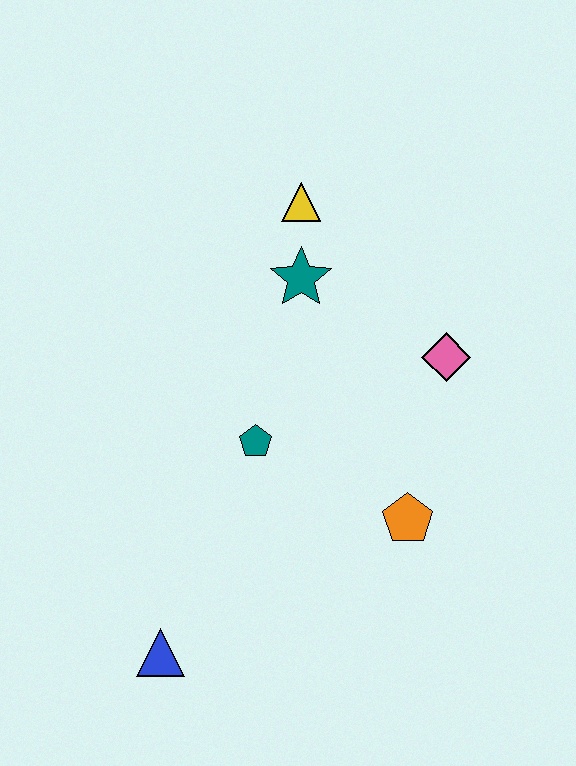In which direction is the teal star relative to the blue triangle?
The teal star is above the blue triangle.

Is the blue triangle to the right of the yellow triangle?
No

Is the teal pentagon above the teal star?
No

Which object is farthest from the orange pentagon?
The yellow triangle is farthest from the orange pentagon.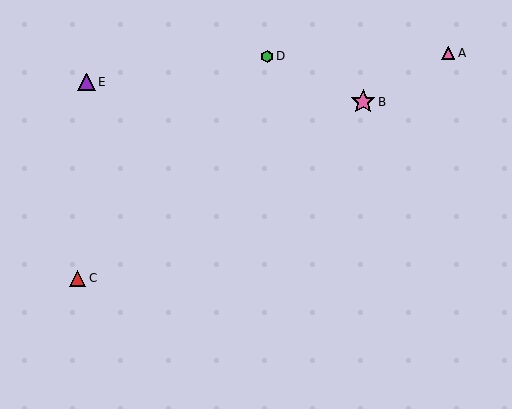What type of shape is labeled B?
Shape B is a pink star.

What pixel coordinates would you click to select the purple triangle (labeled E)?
Click at (86, 82) to select the purple triangle E.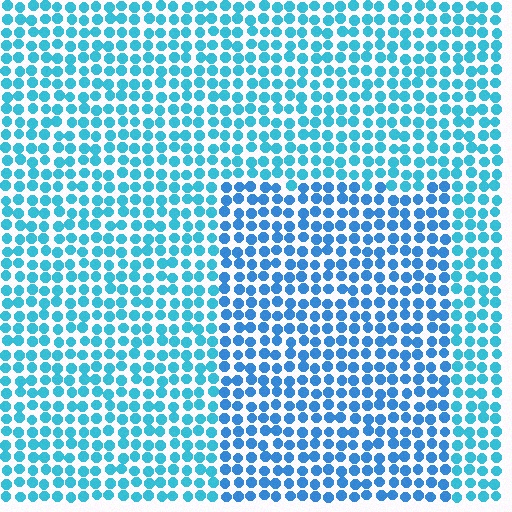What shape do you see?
I see a rectangle.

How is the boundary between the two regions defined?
The boundary is defined purely by a slight shift in hue (about 21 degrees). Spacing, size, and orientation are identical on both sides.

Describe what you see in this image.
The image is filled with small cyan elements in a uniform arrangement. A rectangle-shaped region is visible where the elements are tinted to a slightly different hue, forming a subtle color boundary.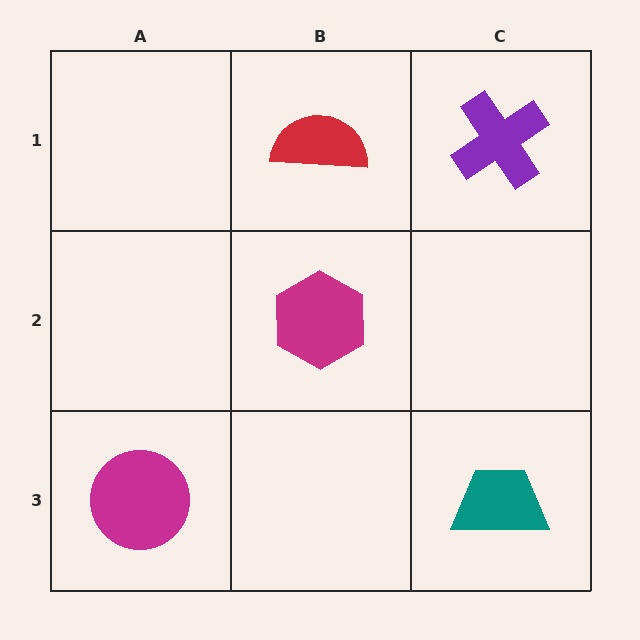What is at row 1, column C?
A purple cross.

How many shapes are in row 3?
2 shapes.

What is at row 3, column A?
A magenta circle.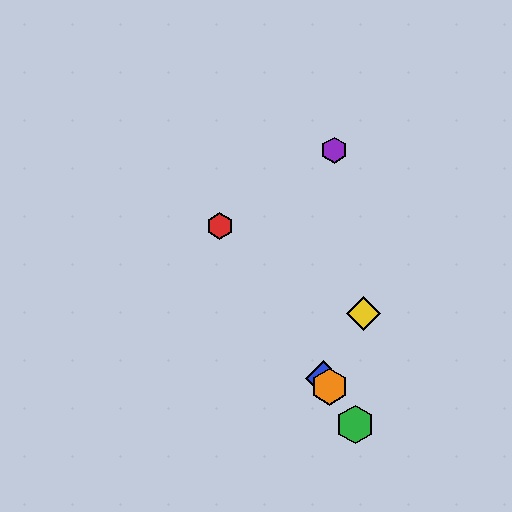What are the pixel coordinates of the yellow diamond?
The yellow diamond is at (363, 313).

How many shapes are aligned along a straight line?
4 shapes (the red hexagon, the blue diamond, the green hexagon, the orange hexagon) are aligned along a straight line.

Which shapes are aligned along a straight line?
The red hexagon, the blue diamond, the green hexagon, the orange hexagon are aligned along a straight line.